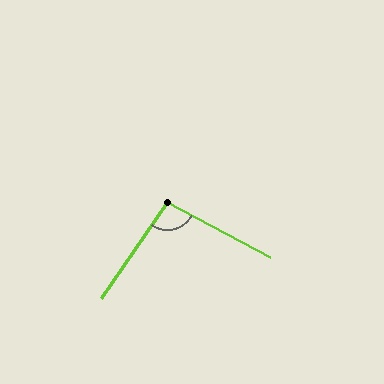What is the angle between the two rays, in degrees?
Approximately 97 degrees.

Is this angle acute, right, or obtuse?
It is obtuse.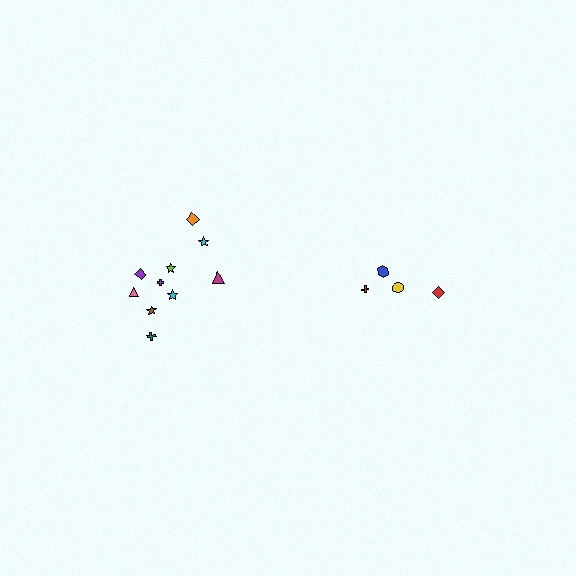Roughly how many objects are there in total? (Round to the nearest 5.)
Roughly 15 objects in total.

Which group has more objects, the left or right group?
The left group.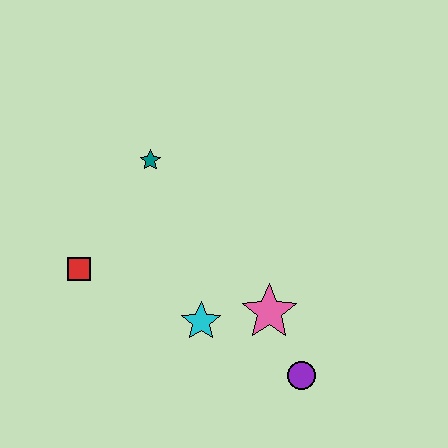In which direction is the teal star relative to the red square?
The teal star is above the red square.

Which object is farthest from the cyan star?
The teal star is farthest from the cyan star.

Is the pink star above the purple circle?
Yes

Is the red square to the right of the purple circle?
No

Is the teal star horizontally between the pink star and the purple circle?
No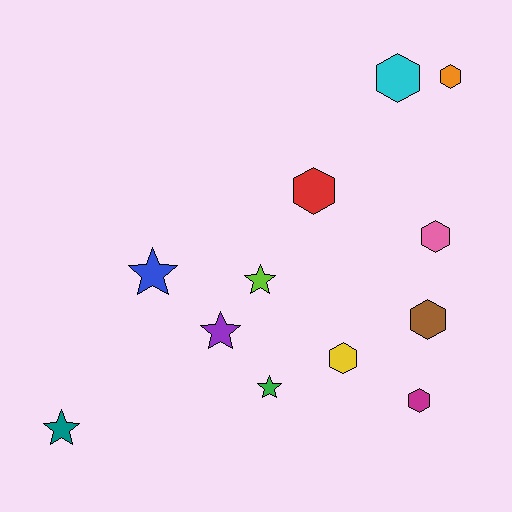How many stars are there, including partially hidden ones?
There are 5 stars.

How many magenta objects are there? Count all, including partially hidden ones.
There is 1 magenta object.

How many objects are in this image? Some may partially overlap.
There are 12 objects.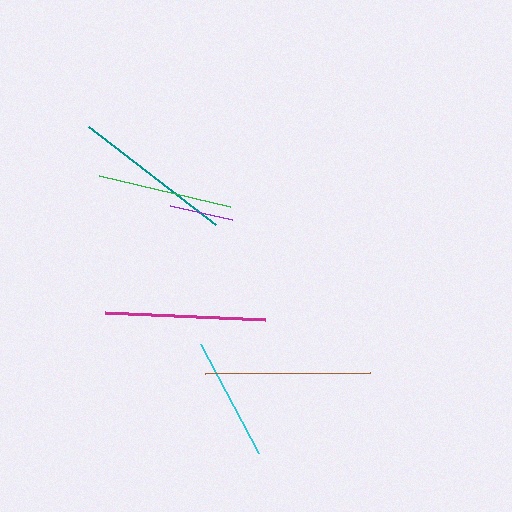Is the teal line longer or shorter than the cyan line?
The teal line is longer than the cyan line.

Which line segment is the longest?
The brown line is the longest at approximately 165 pixels.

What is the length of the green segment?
The green segment is approximately 134 pixels long.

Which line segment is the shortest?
The purple line is the shortest at approximately 64 pixels.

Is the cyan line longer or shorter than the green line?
The green line is longer than the cyan line.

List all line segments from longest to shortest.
From longest to shortest: brown, teal, magenta, green, cyan, purple.